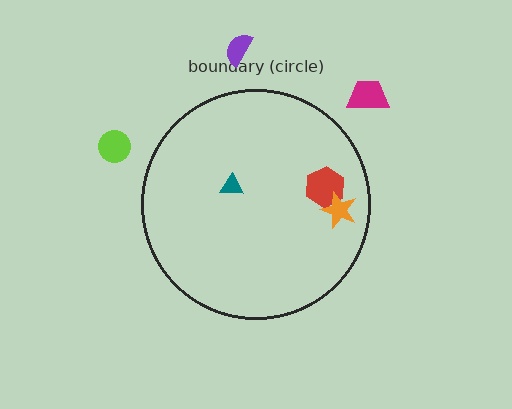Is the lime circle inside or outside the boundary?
Outside.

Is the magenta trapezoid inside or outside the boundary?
Outside.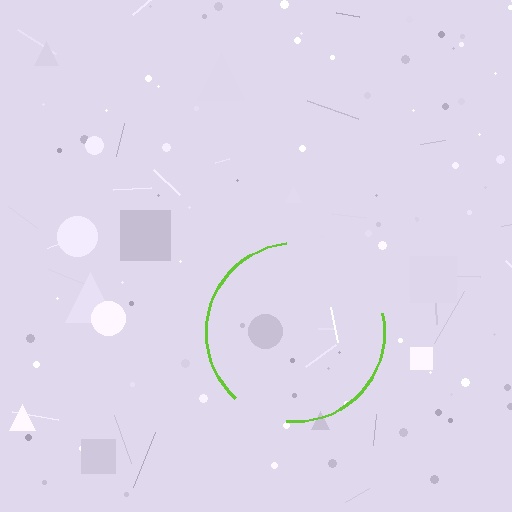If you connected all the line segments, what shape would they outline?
They would outline a circle.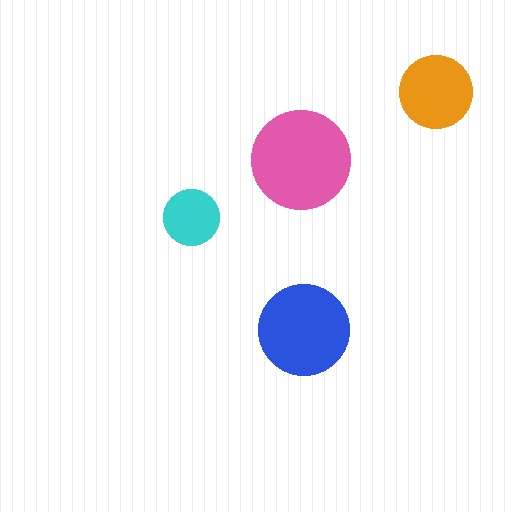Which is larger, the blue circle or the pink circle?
The pink one.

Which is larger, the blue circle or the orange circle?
The blue one.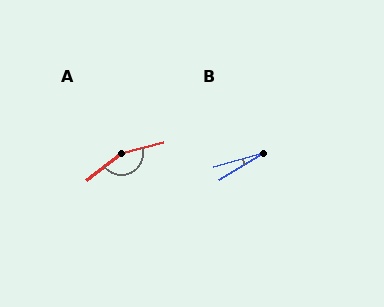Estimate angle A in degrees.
Approximately 156 degrees.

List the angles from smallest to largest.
B (16°), A (156°).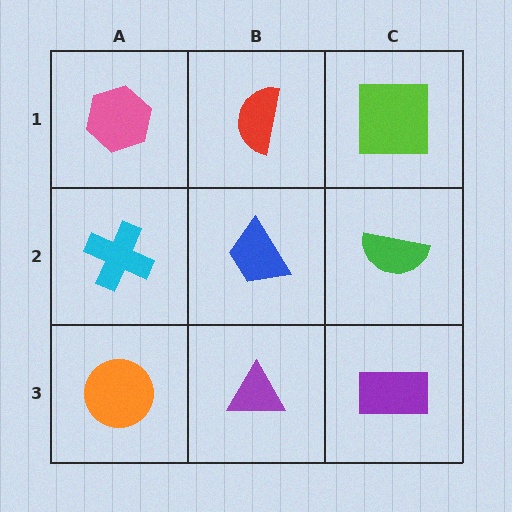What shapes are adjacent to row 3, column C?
A green semicircle (row 2, column C), a purple triangle (row 3, column B).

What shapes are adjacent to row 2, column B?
A red semicircle (row 1, column B), a purple triangle (row 3, column B), a cyan cross (row 2, column A), a green semicircle (row 2, column C).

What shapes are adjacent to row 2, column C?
A lime square (row 1, column C), a purple rectangle (row 3, column C), a blue trapezoid (row 2, column B).